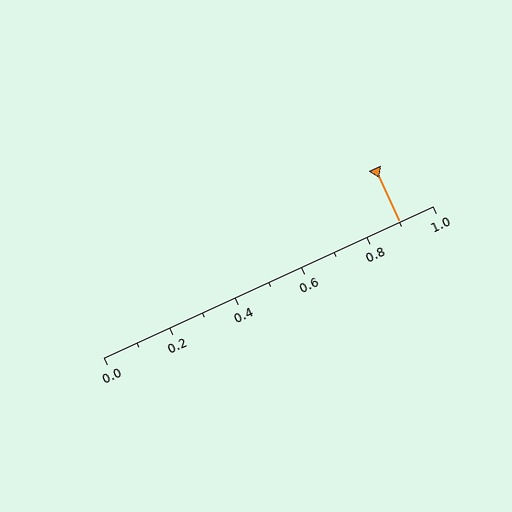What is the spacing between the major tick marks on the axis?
The major ticks are spaced 0.2 apart.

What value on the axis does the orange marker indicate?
The marker indicates approximately 0.9.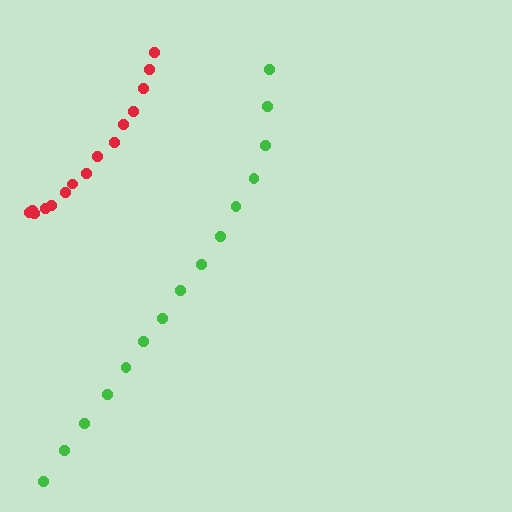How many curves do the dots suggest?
There are 2 distinct paths.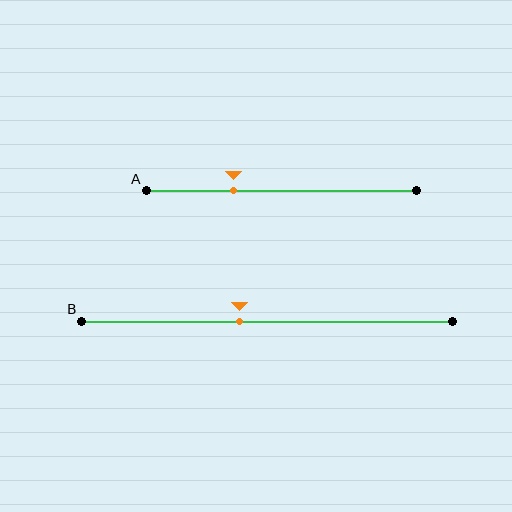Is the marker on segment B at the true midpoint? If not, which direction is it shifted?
No, the marker on segment B is shifted to the left by about 7% of the segment length.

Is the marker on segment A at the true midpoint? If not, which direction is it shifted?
No, the marker on segment A is shifted to the left by about 18% of the segment length.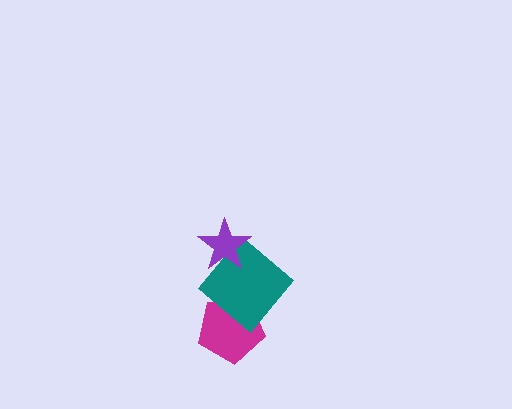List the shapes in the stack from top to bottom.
From top to bottom: the purple star, the teal diamond, the magenta pentagon.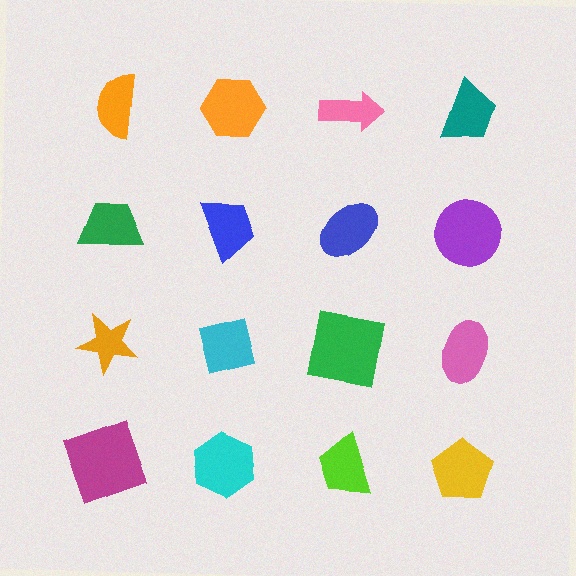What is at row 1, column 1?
An orange semicircle.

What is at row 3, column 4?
A pink ellipse.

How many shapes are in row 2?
4 shapes.